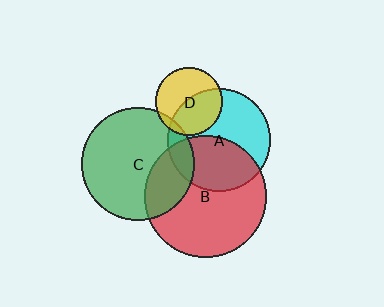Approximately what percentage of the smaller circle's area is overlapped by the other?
Approximately 45%.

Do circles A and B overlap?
Yes.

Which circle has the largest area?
Circle B (red).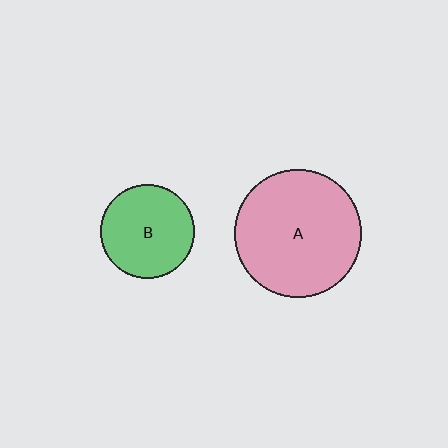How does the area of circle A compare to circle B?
Approximately 1.8 times.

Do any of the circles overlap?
No, none of the circles overlap.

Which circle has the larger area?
Circle A (pink).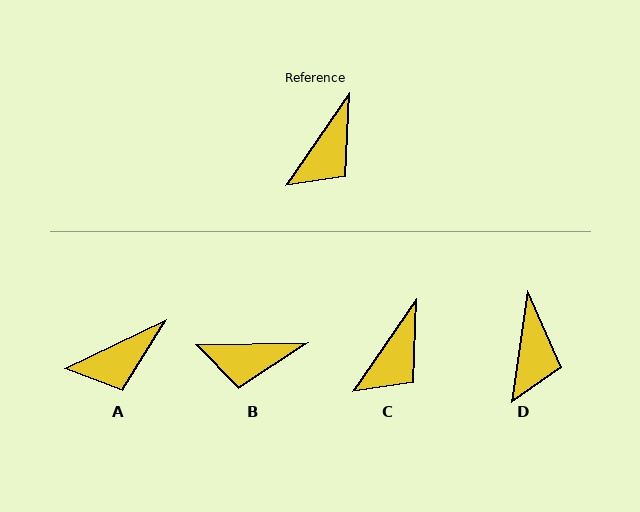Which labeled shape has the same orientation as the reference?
C.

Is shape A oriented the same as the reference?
No, it is off by about 29 degrees.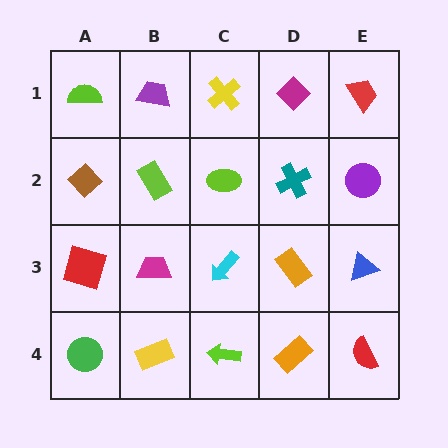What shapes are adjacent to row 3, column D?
A teal cross (row 2, column D), an orange rectangle (row 4, column D), a cyan arrow (row 3, column C), a blue triangle (row 3, column E).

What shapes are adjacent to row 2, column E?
A red trapezoid (row 1, column E), a blue triangle (row 3, column E), a teal cross (row 2, column D).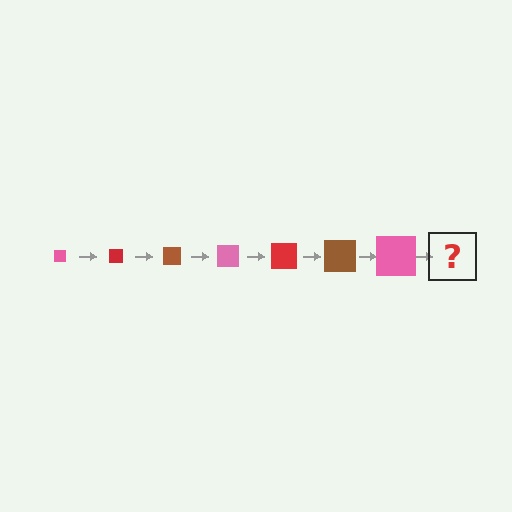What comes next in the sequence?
The next element should be a red square, larger than the previous one.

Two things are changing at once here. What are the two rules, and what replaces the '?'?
The two rules are that the square grows larger each step and the color cycles through pink, red, and brown. The '?' should be a red square, larger than the previous one.